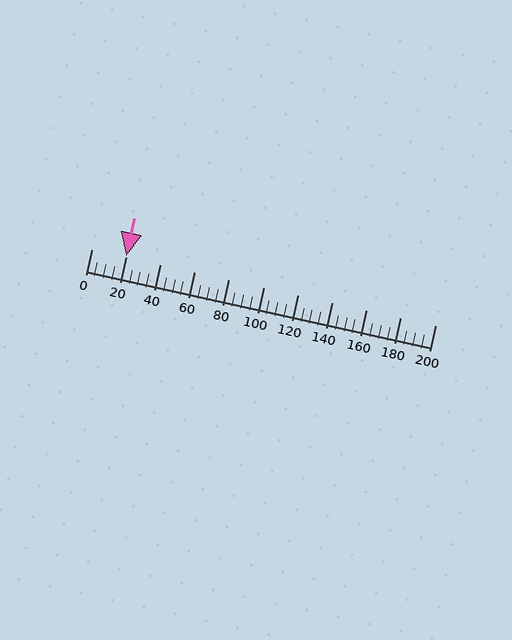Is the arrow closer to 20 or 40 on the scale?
The arrow is closer to 20.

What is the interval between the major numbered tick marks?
The major tick marks are spaced 20 units apart.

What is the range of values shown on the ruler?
The ruler shows values from 0 to 200.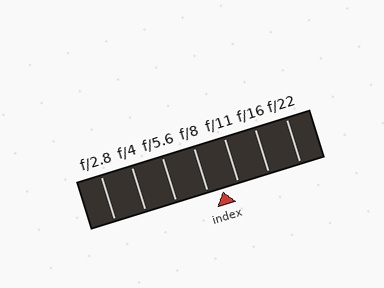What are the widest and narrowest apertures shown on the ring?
The widest aperture shown is f/2.8 and the narrowest is f/22.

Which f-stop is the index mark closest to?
The index mark is closest to f/8.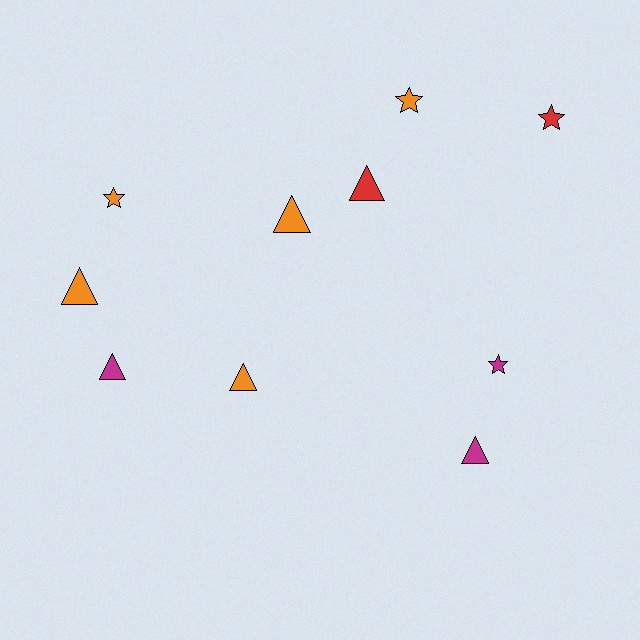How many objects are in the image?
There are 10 objects.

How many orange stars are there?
There are 2 orange stars.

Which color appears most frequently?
Orange, with 5 objects.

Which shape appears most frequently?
Triangle, with 6 objects.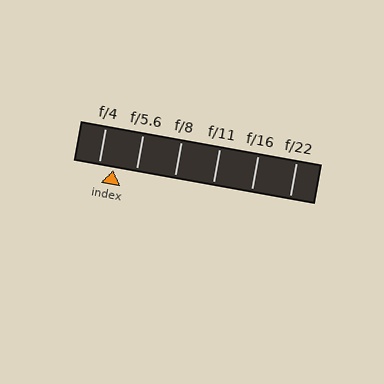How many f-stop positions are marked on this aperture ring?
There are 6 f-stop positions marked.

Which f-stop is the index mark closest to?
The index mark is closest to f/4.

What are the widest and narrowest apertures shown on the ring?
The widest aperture shown is f/4 and the narrowest is f/22.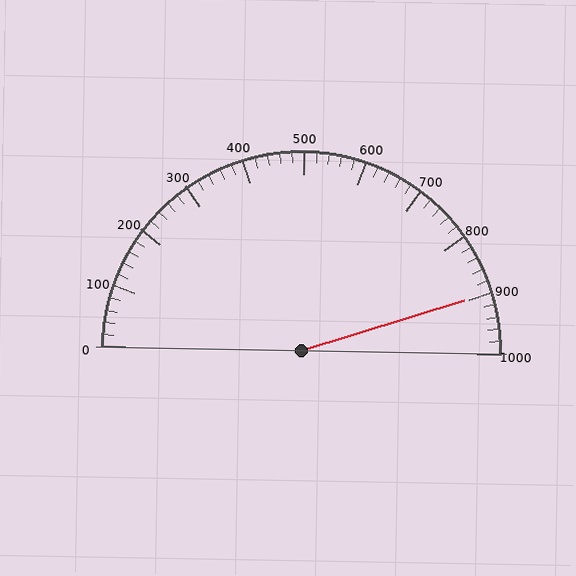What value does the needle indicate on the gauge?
The needle indicates approximately 900.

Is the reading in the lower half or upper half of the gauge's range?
The reading is in the upper half of the range (0 to 1000).